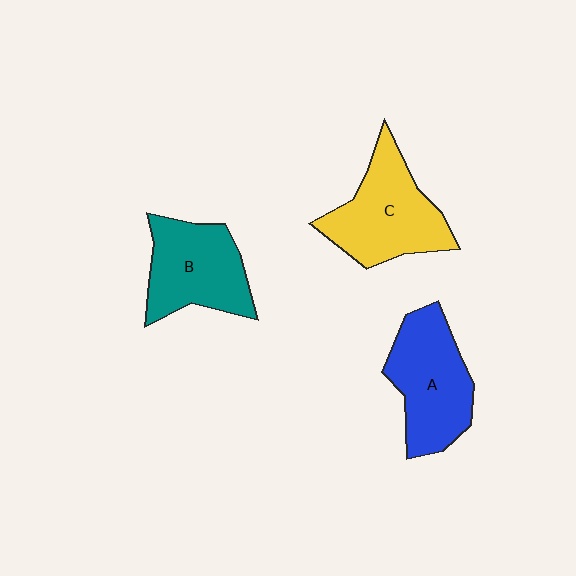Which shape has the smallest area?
Shape B (teal).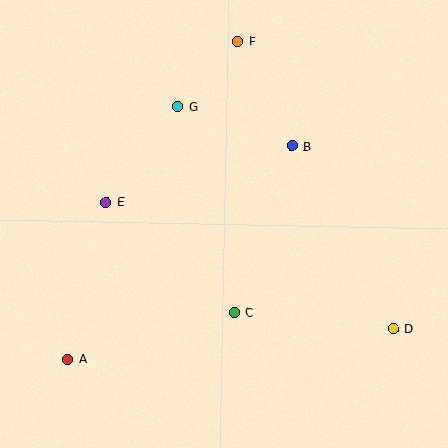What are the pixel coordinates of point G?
Point G is at (178, 107).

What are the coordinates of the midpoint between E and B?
The midpoint between E and B is at (199, 174).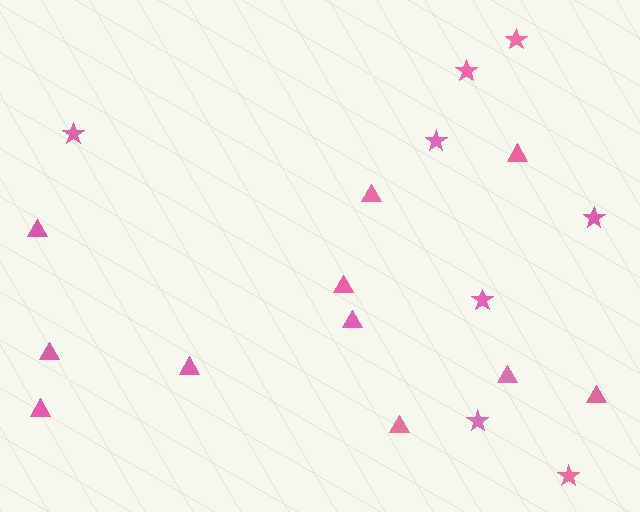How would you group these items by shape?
There are 2 groups: one group of triangles (11) and one group of stars (8).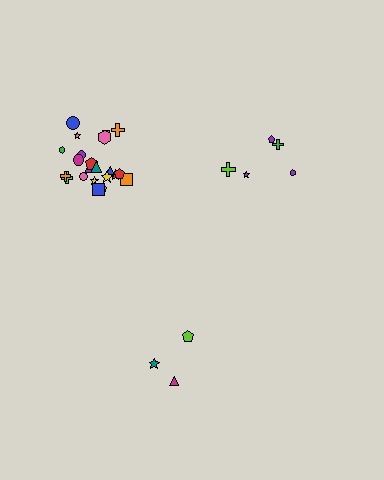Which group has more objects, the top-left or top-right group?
The top-left group.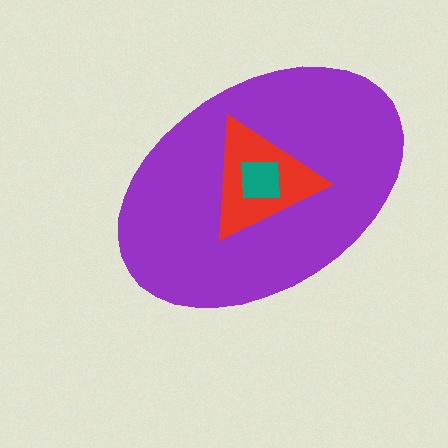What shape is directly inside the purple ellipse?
The red triangle.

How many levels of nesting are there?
3.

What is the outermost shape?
The purple ellipse.